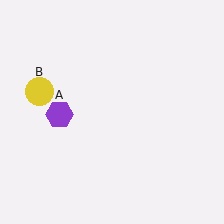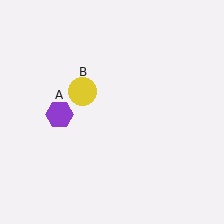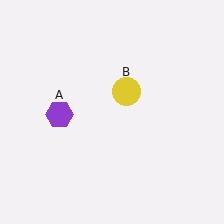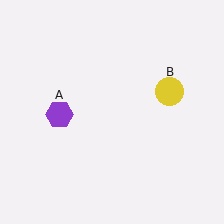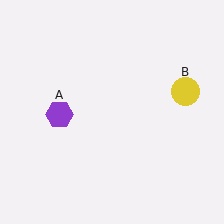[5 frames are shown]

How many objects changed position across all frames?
1 object changed position: yellow circle (object B).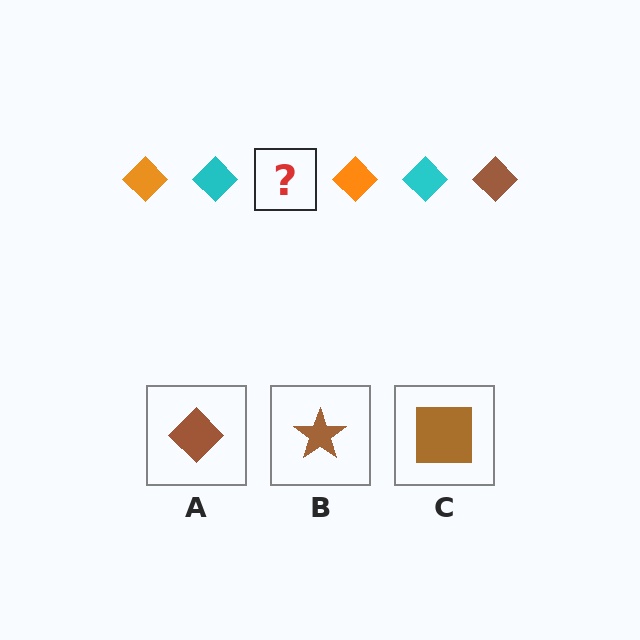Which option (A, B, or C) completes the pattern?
A.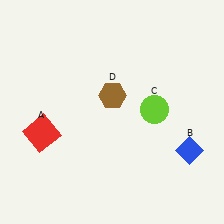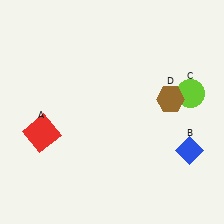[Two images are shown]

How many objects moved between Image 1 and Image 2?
2 objects moved between the two images.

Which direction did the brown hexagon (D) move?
The brown hexagon (D) moved right.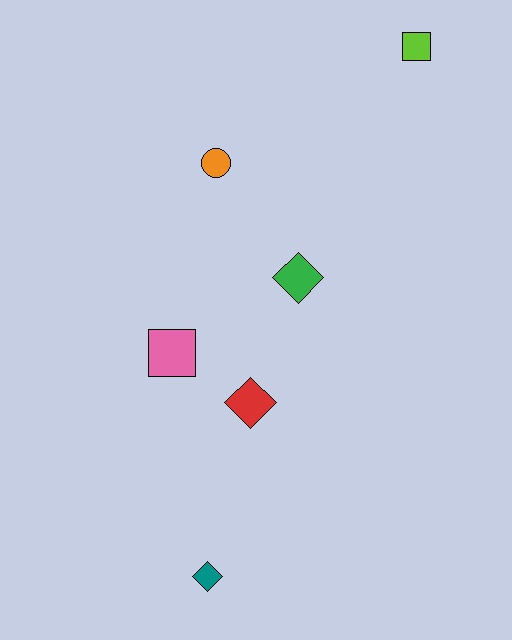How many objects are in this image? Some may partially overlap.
There are 6 objects.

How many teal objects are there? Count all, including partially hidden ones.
There is 1 teal object.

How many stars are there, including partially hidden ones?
There are no stars.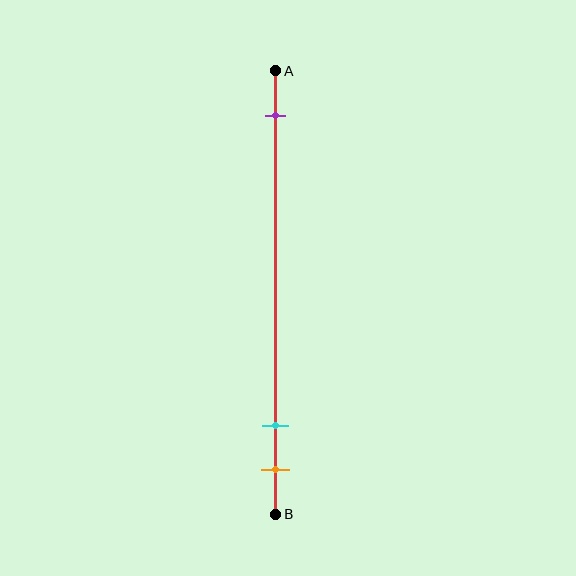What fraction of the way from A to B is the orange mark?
The orange mark is approximately 90% (0.9) of the way from A to B.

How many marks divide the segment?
There are 3 marks dividing the segment.